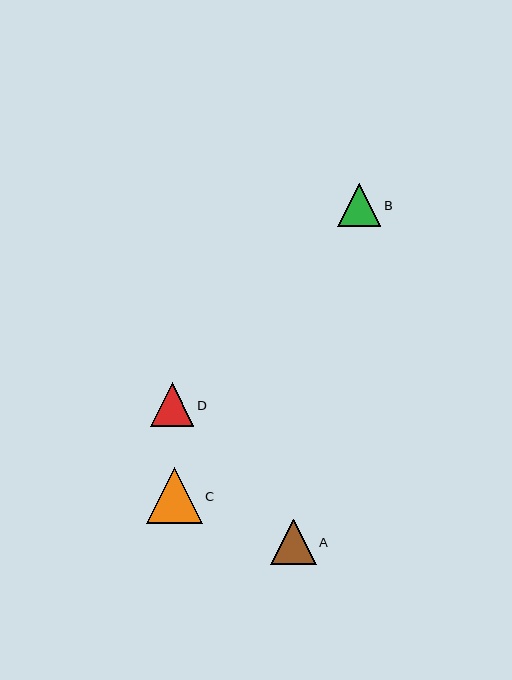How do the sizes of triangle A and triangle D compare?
Triangle A and triangle D are approximately the same size.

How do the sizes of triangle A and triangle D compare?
Triangle A and triangle D are approximately the same size.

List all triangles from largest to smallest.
From largest to smallest: C, A, D, B.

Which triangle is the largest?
Triangle C is the largest with a size of approximately 56 pixels.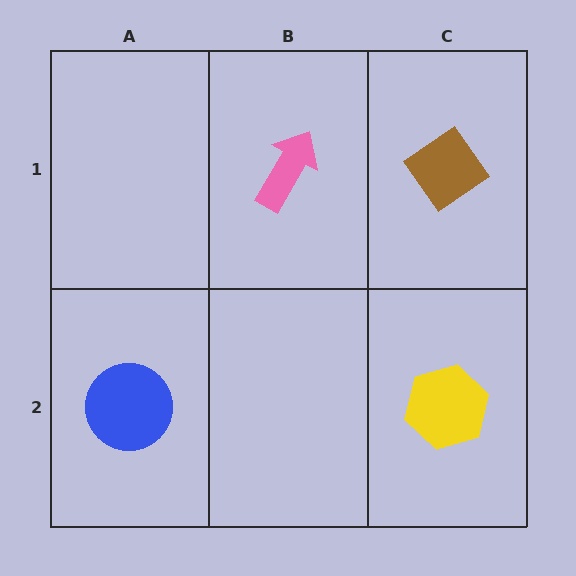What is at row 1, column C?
A brown diamond.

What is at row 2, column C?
A yellow hexagon.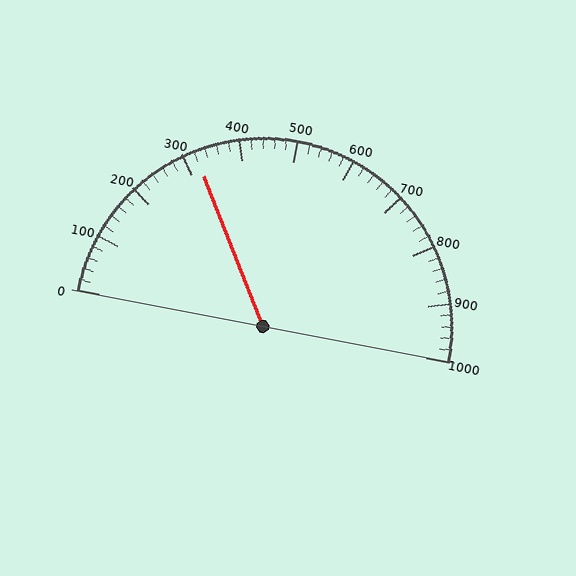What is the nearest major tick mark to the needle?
The nearest major tick mark is 300.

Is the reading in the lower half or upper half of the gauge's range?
The reading is in the lower half of the range (0 to 1000).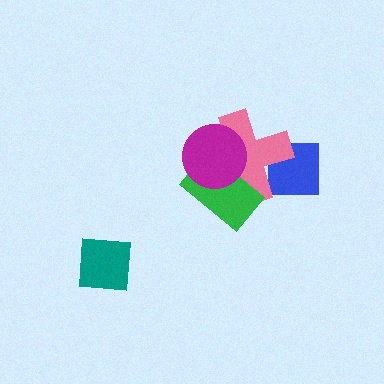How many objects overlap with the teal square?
0 objects overlap with the teal square.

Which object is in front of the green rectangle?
The magenta circle is in front of the green rectangle.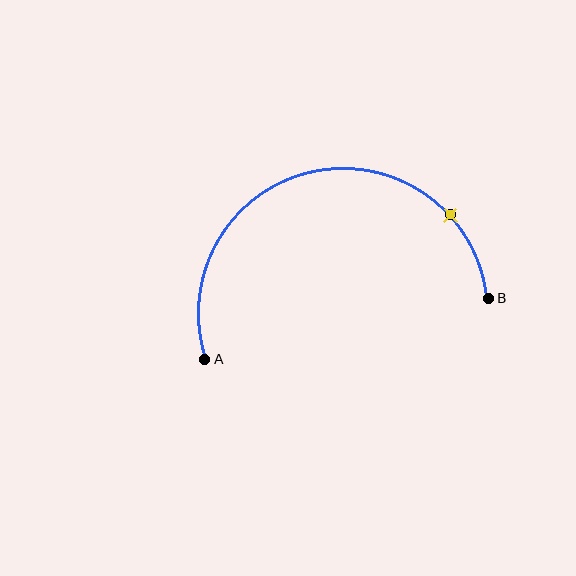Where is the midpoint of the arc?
The arc midpoint is the point on the curve farthest from the straight line joining A and B. It sits above that line.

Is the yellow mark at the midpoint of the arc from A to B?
No. The yellow mark lies on the arc but is closer to endpoint B. The arc midpoint would be at the point on the curve equidistant along the arc from both A and B.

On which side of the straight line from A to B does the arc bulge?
The arc bulges above the straight line connecting A and B.